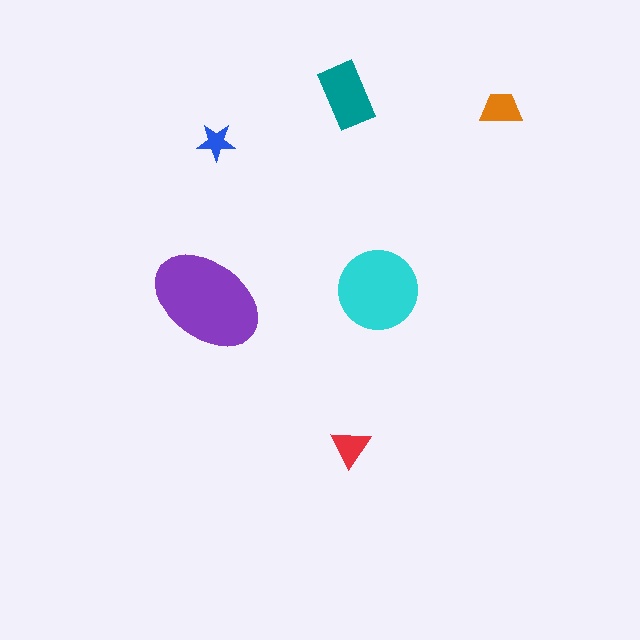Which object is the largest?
The purple ellipse.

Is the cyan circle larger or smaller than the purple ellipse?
Smaller.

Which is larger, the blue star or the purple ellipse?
The purple ellipse.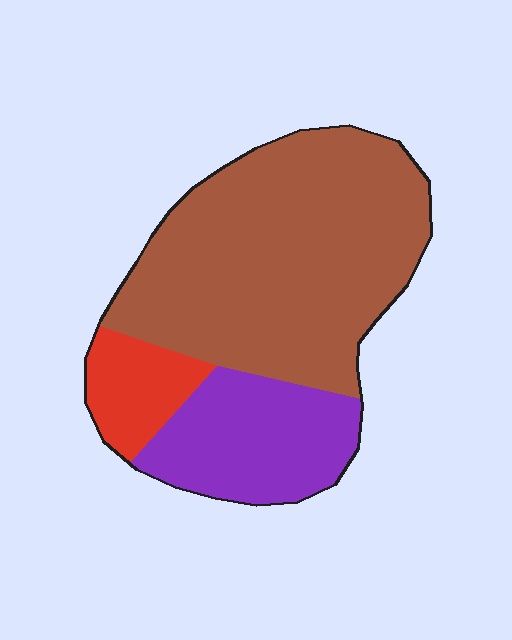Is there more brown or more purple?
Brown.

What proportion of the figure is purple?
Purple covers roughly 25% of the figure.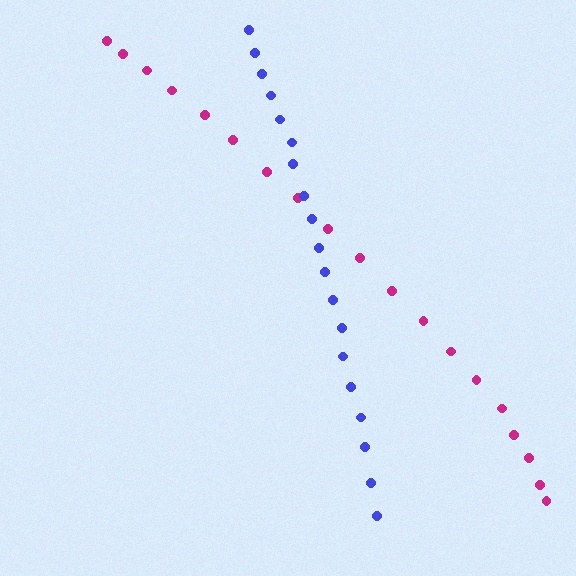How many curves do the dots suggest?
There are 2 distinct paths.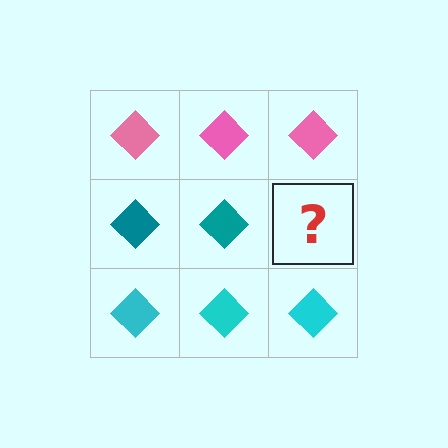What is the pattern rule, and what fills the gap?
The rule is that each row has a consistent color. The gap should be filled with a teal diamond.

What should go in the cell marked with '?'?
The missing cell should contain a teal diamond.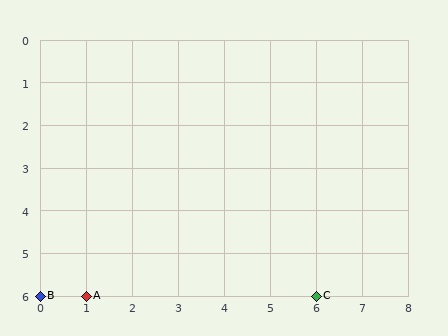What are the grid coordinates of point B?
Point B is at grid coordinates (0, 6).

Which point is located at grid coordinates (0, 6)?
Point B is at (0, 6).